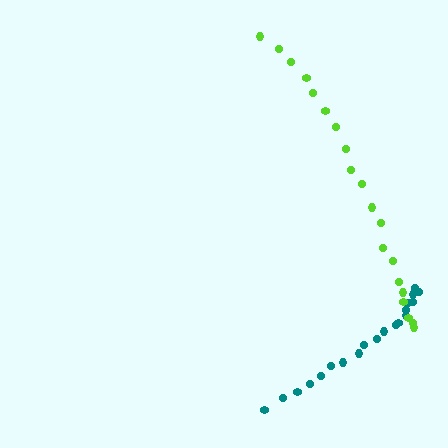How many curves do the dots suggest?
There are 2 distinct paths.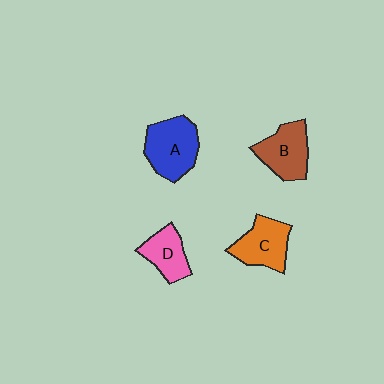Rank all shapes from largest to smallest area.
From largest to smallest: A (blue), B (brown), C (orange), D (pink).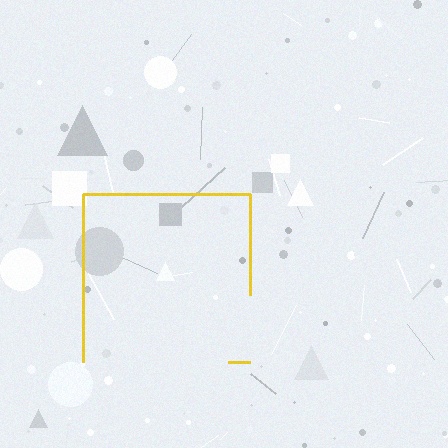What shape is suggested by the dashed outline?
The dashed outline suggests a square.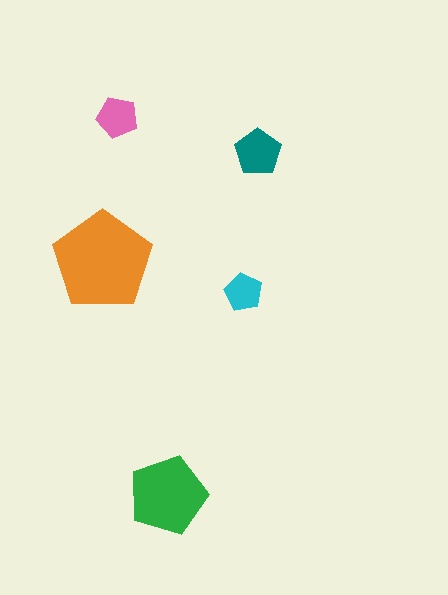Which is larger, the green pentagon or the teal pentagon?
The green one.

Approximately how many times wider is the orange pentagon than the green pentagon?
About 1.5 times wider.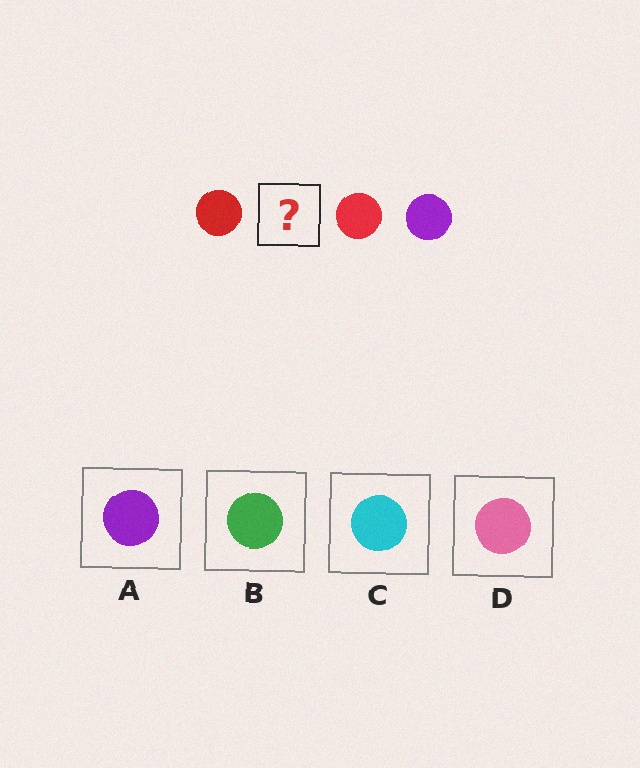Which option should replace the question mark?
Option A.